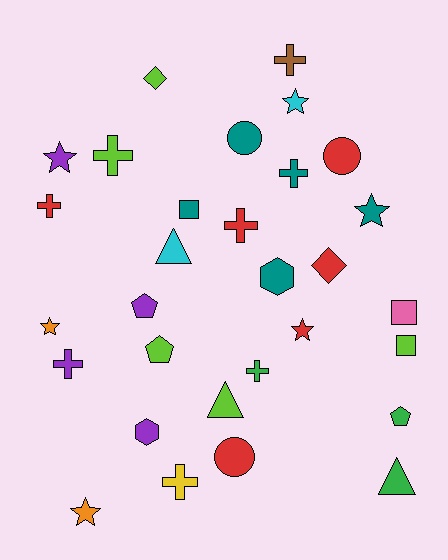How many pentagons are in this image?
There are 3 pentagons.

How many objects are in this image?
There are 30 objects.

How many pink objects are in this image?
There is 1 pink object.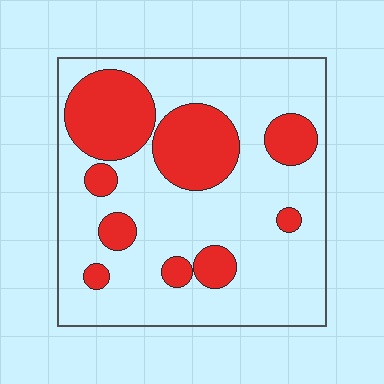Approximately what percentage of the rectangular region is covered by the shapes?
Approximately 30%.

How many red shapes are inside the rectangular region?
9.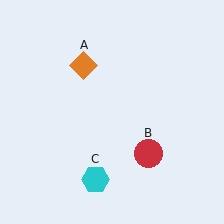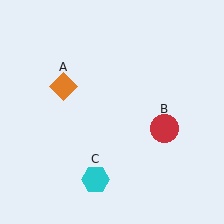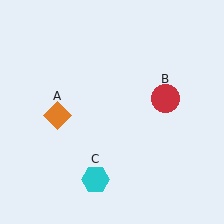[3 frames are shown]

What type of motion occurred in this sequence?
The orange diamond (object A), red circle (object B) rotated counterclockwise around the center of the scene.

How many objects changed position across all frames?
2 objects changed position: orange diamond (object A), red circle (object B).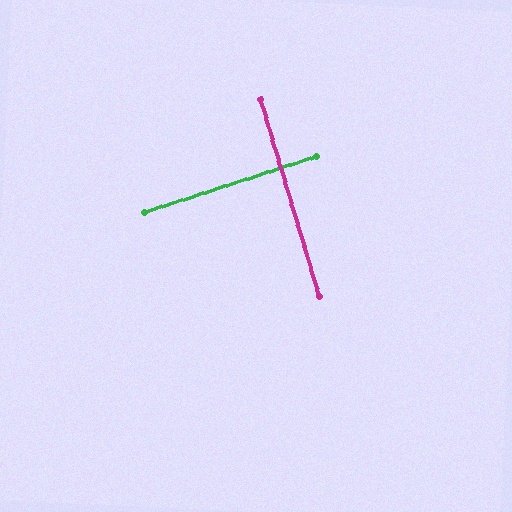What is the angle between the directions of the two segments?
Approximately 89 degrees.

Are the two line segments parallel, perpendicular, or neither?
Perpendicular — they meet at approximately 89°.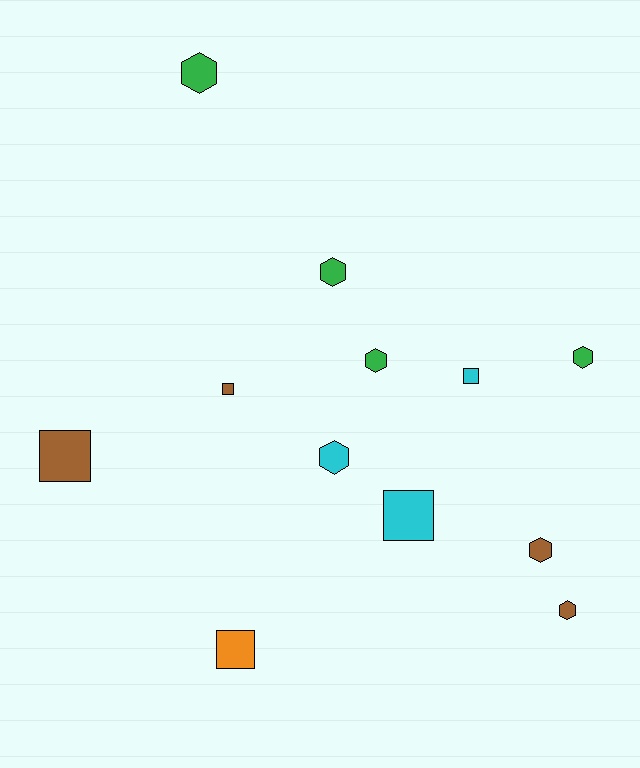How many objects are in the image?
There are 12 objects.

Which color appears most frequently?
Green, with 4 objects.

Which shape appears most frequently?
Hexagon, with 7 objects.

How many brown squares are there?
There are 2 brown squares.